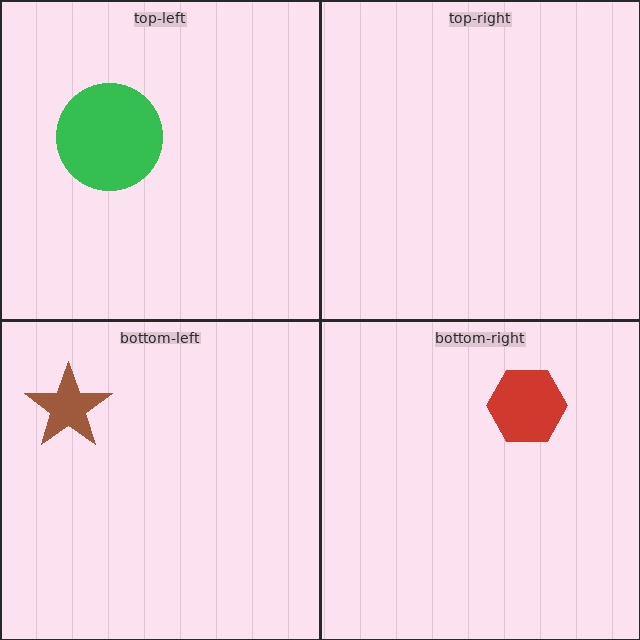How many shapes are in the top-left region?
1.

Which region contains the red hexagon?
The bottom-right region.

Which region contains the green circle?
The top-left region.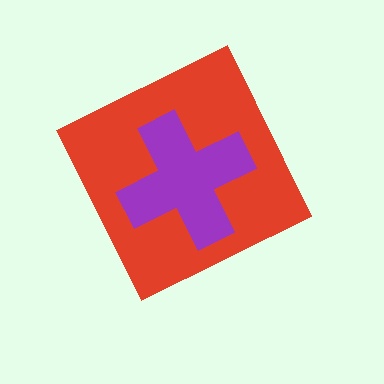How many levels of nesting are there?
2.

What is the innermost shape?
The purple cross.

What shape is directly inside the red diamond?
The purple cross.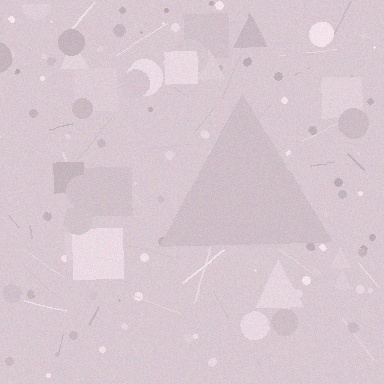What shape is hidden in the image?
A triangle is hidden in the image.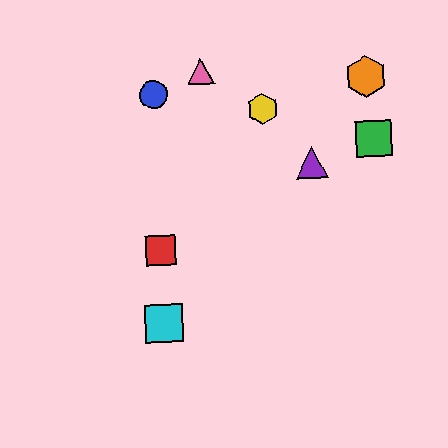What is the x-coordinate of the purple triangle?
The purple triangle is at x≈312.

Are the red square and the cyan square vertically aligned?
Yes, both are at x≈160.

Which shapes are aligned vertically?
The red square, the blue circle, the cyan square are aligned vertically.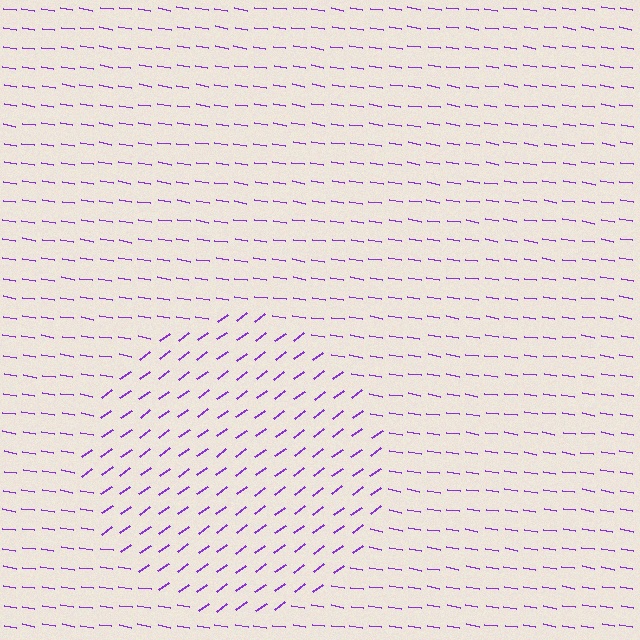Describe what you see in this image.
The image is filled with small purple line segments. A circle region in the image has lines oriented differently from the surrounding lines, creating a visible texture boundary.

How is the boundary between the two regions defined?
The boundary is defined purely by a change in line orientation (approximately 45 degrees difference). All lines are the same color and thickness.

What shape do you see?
I see a circle.